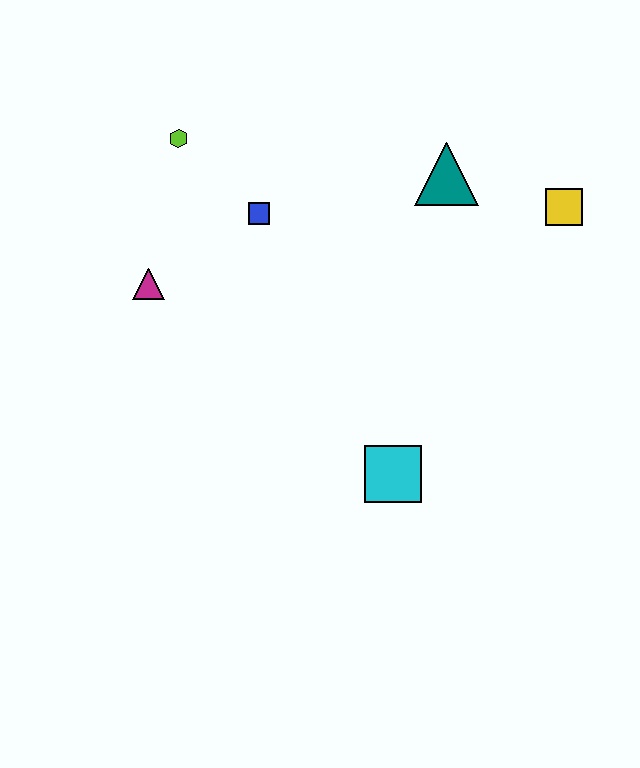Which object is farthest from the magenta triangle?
The yellow square is farthest from the magenta triangle.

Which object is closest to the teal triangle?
The yellow square is closest to the teal triangle.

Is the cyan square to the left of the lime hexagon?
No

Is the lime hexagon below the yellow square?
No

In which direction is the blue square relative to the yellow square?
The blue square is to the left of the yellow square.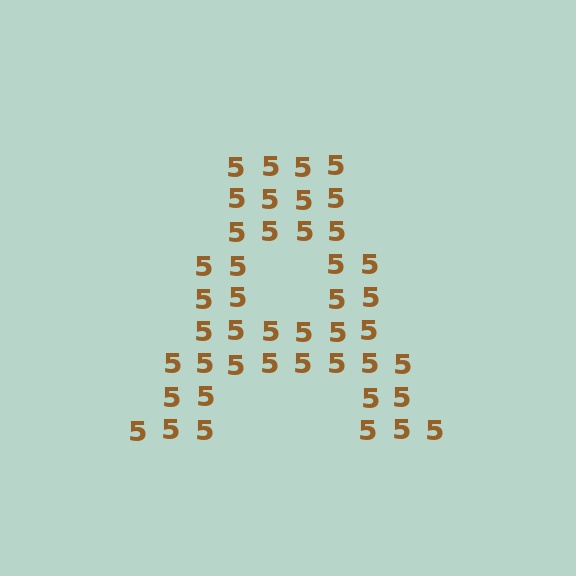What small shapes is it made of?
It is made of small digit 5's.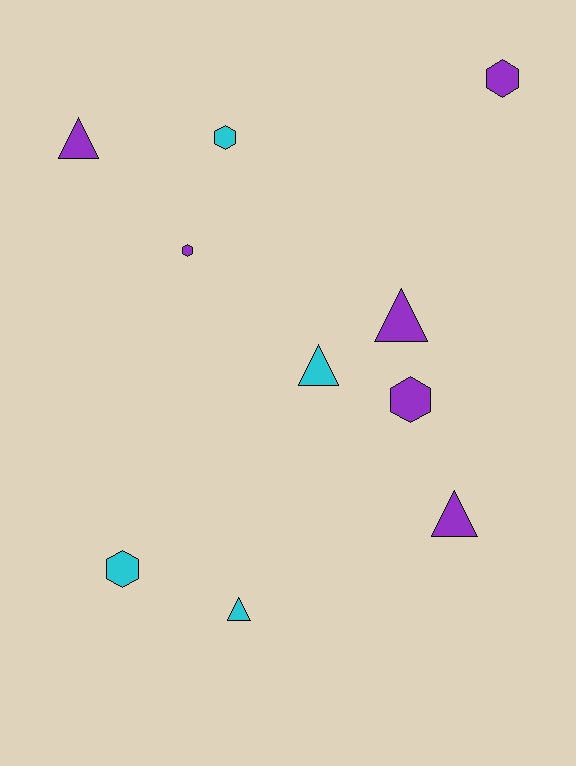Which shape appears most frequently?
Hexagon, with 5 objects.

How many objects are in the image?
There are 10 objects.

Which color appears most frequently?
Purple, with 6 objects.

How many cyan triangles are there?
There are 2 cyan triangles.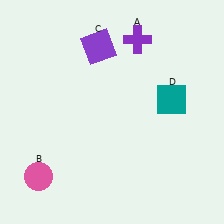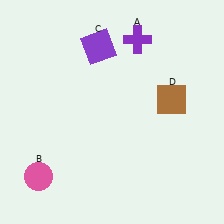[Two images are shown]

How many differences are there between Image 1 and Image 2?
There is 1 difference between the two images.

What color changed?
The square (D) changed from teal in Image 1 to brown in Image 2.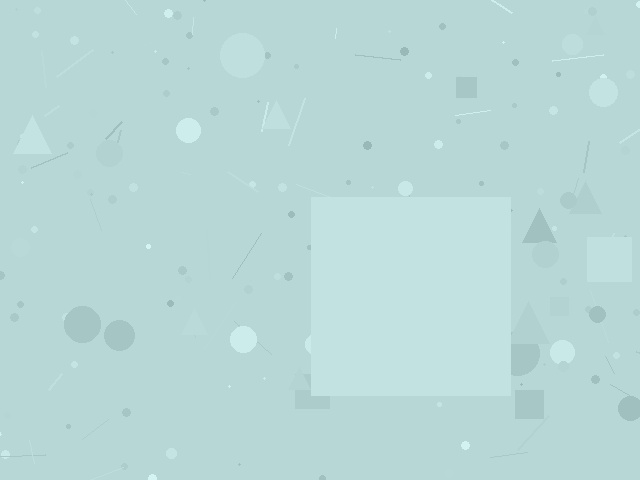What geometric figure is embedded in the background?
A square is embedded in the background.